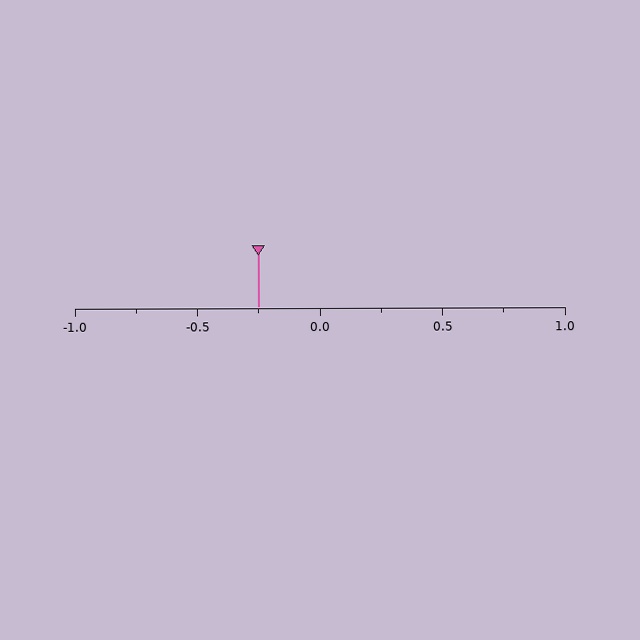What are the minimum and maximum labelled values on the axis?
The axis runs from -1.0 to 1.0.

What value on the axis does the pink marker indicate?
The marker indicates approximately -0.25.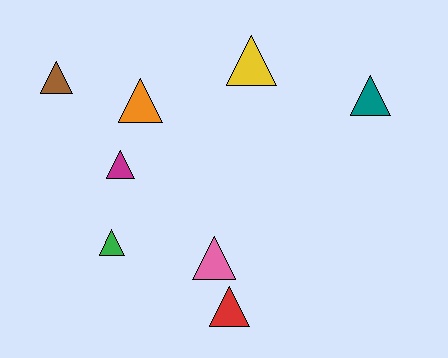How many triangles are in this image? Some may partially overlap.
There are 8 triangles.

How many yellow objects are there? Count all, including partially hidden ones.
There is 1 yellow object.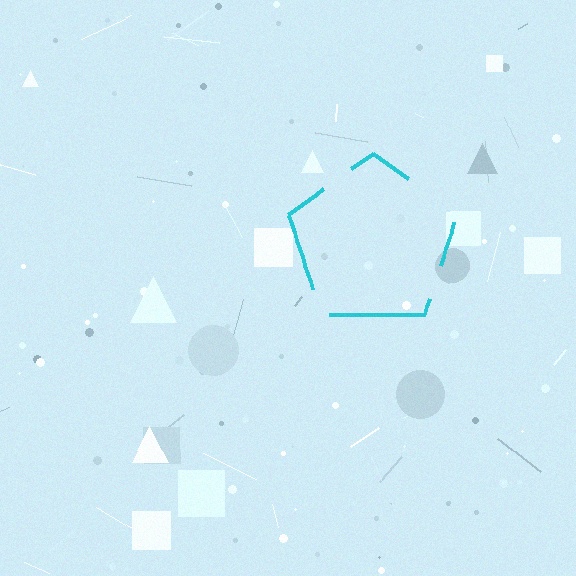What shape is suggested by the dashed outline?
The dashed outline suggests a pentagon.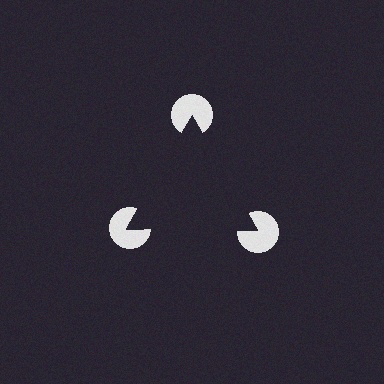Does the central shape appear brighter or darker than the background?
It typically appears slightly darker than the background, even though no actual brightness change is drawn.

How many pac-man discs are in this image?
There are 3 — one at each vertex of the illusory triangle.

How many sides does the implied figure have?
3 sides.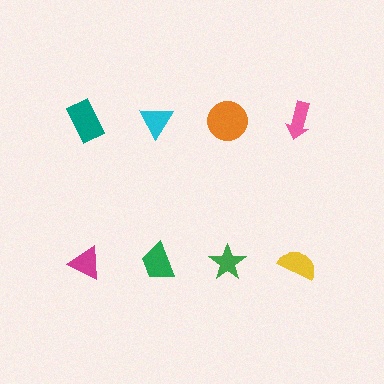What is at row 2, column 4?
A yellow semicircle.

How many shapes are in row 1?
4 shapes.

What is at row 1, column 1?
A teal rectangle.